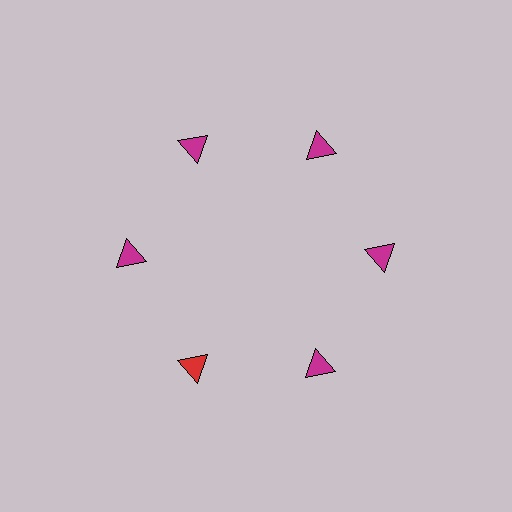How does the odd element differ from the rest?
It has a different color: red instead of magenta.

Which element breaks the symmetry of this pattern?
The red triangle at roughly the 7 o'clock position breaks the symmetry. All other shapes are magenta triangles.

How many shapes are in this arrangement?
There are 6 shapes arranged in a ring pattern.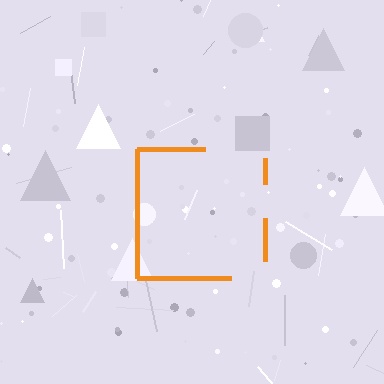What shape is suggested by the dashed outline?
The dashed outline suggests a square.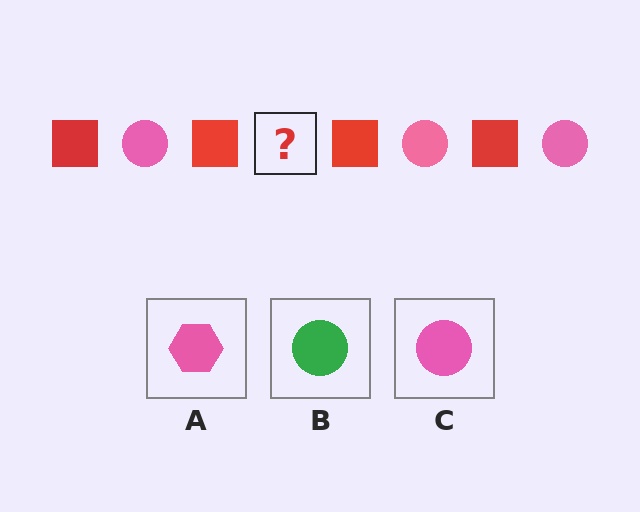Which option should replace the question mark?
Option C.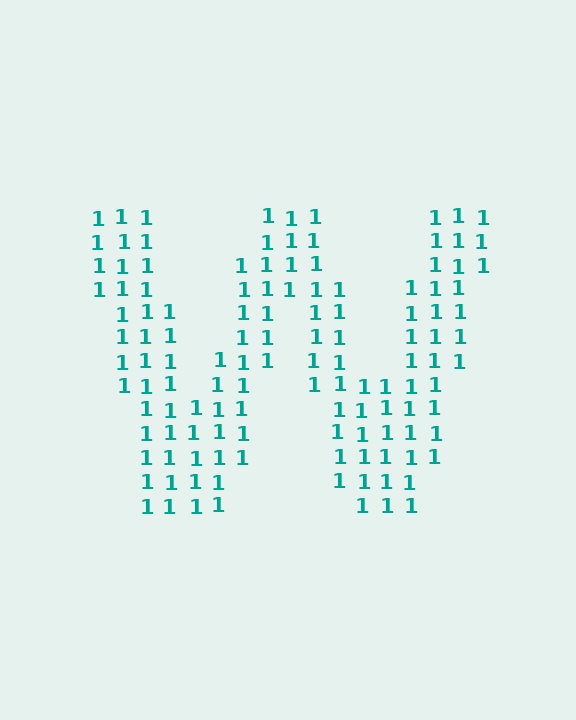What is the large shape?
The large shape is the letter W.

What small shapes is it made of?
It is made of small digit 1's.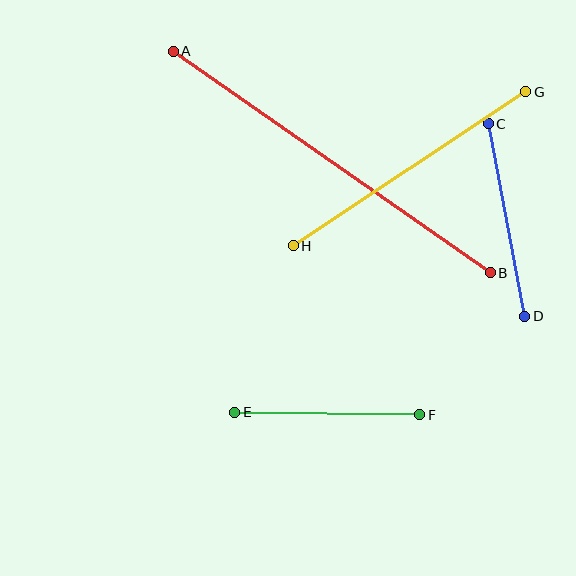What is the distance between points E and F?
The distance is approximately 185 pixels.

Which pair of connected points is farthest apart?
Points A and B are farthest apart.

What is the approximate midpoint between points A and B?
The midpoint is at approximately (332, 162) pixels.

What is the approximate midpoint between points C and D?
The midpoint is at approximately (507, 220) pixels.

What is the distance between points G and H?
The distance is approximately 279 pixels.